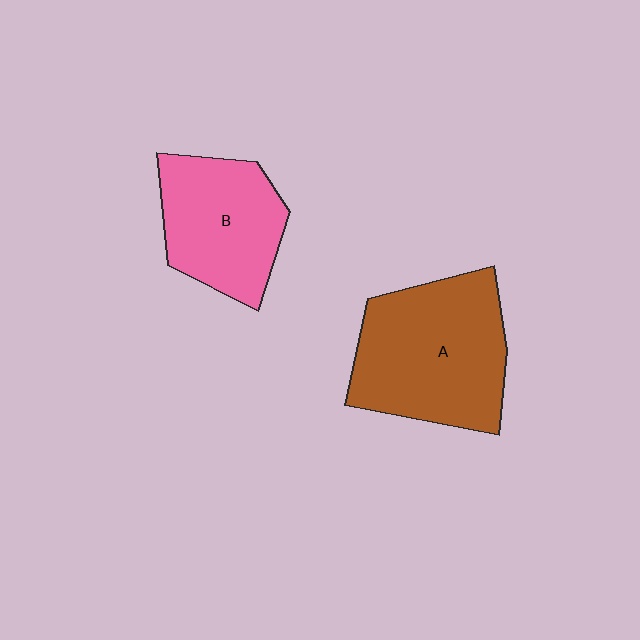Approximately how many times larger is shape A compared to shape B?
Approximately 1.4 times.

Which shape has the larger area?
Shape A (brown).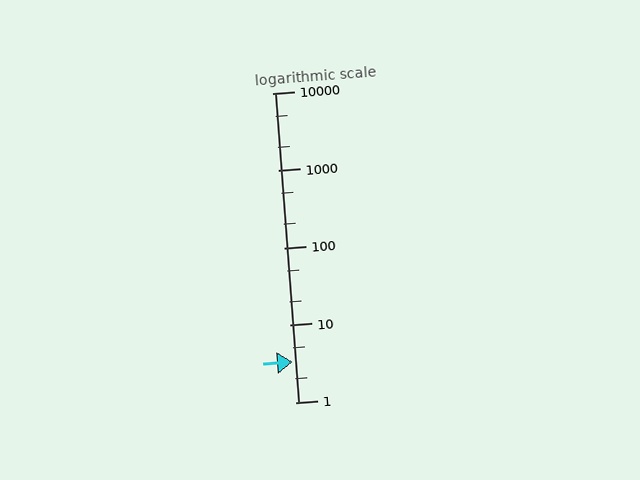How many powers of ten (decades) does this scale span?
The scale spans 4 decades, from 1 to 10000.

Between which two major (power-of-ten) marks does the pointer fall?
The pointer is between 1 and 10.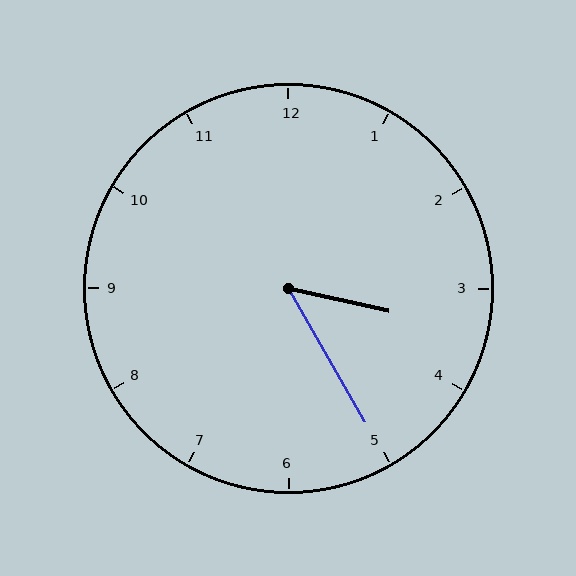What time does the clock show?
3:25.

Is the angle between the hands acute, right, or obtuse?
It is acute.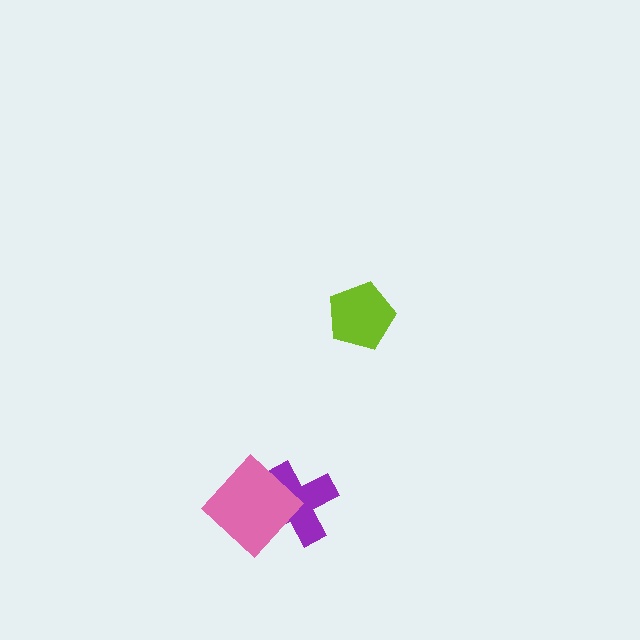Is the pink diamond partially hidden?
No, no other shape covers it.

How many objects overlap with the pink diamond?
1 object overlaps with the pink diamond.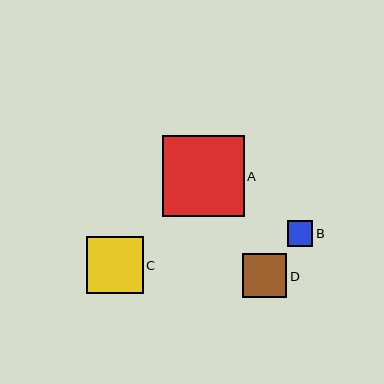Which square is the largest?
Square A is the largest with a size of approximately 81 pixels.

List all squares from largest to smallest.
From largest to smallest: A, C, D, B.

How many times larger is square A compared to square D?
Square A is approximately 1.8 times the size of square D.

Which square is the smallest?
Square B is the smallest with a size of approximately 26 pixels.